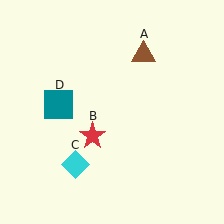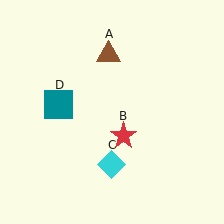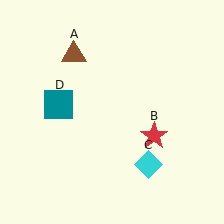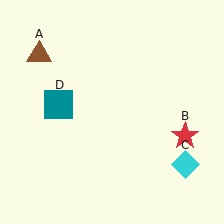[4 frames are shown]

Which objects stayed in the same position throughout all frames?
Teal square (object D) remained stationary.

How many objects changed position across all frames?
3 objects changed position: brown triangle (object A), red star (object B), cyan diamond (object C).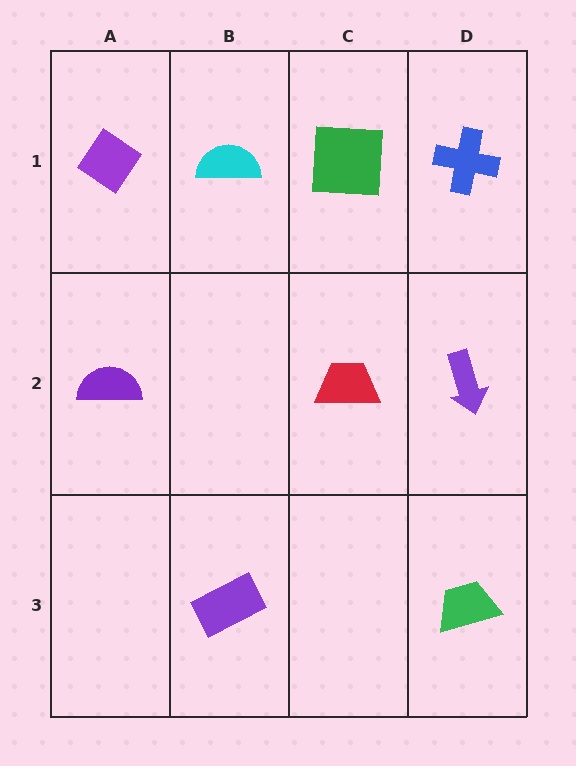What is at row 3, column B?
A purple rectangle.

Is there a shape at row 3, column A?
No, that cell is empty.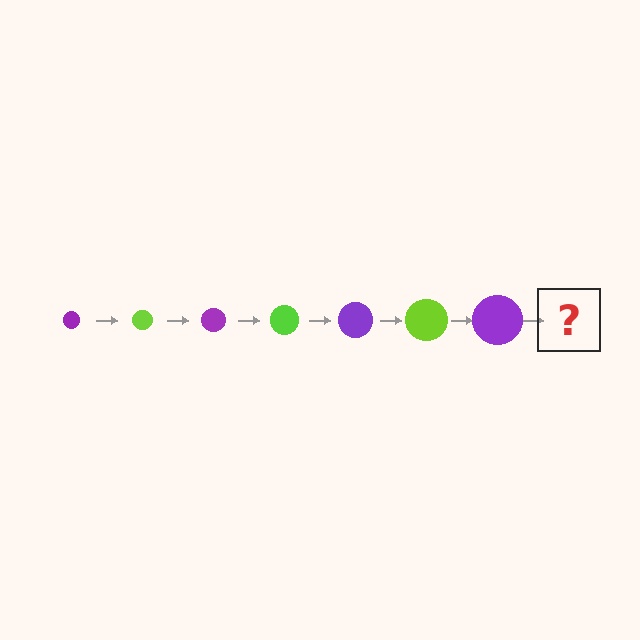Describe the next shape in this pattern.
It should be a lime circle, larger than the previous one.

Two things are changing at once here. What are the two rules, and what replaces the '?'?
The two rules are that the circle grows larger each step and the color cycles through purple and lime. The '?' should be a lime circle, larger than the previous one.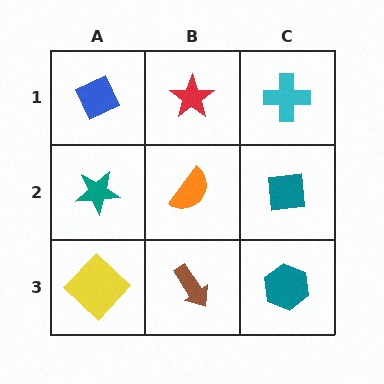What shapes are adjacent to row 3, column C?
A teal square (row 2, column C), a brown arrow (row 3, column B).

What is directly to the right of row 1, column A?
A red star.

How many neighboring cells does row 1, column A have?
2.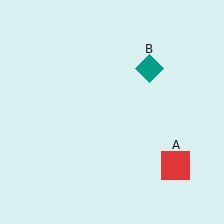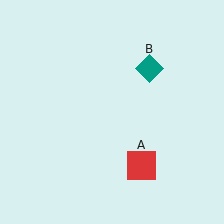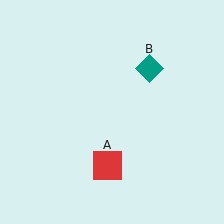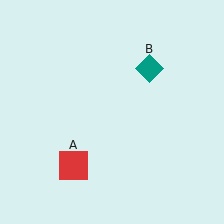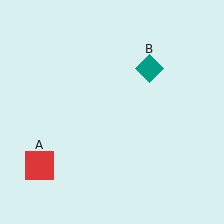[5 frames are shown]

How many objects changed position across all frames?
1 object changed position: red square (object A).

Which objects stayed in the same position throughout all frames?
Teal diamond (object B) remained stationary.